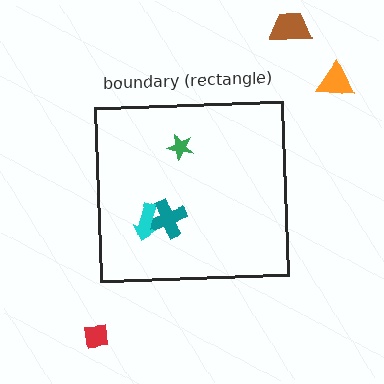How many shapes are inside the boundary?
3 inside, 3 outside.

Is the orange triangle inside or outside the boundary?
Outside.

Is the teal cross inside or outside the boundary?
Inside.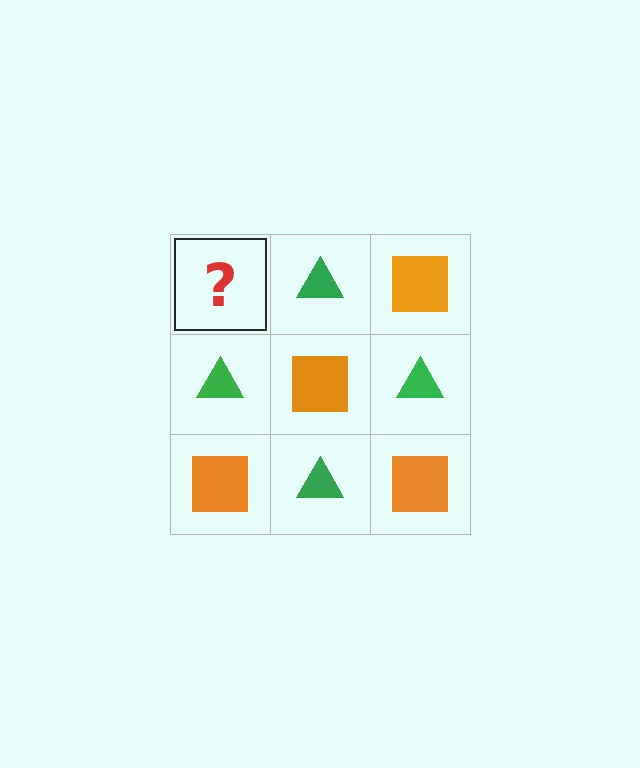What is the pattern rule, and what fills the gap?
The rule is that it alternates orange square and green triangle in a checkerboard pattern. The gap should be filled with an orange square.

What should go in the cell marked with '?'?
The missing cell should contain an orange square.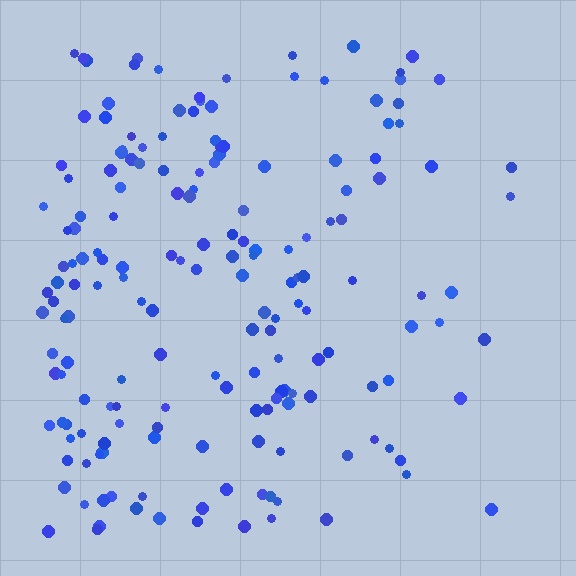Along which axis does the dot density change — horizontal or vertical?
Horizontal.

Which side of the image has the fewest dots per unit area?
The right.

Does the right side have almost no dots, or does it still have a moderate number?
Still a moderate number, just noticeably fewer than the left.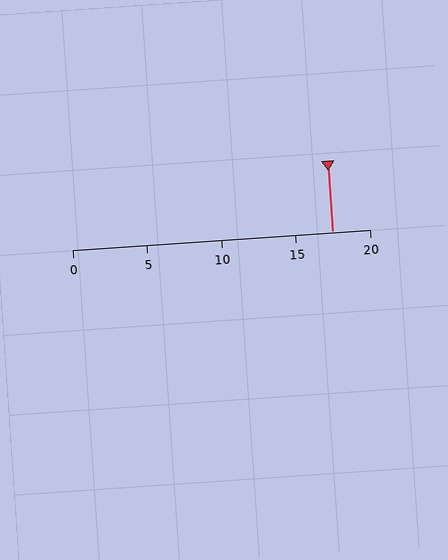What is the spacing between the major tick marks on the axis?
The major ticks are spaced 5 apart.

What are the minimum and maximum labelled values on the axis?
The axis runs from 0 to 20.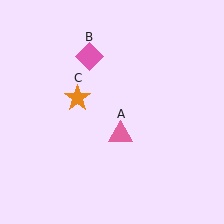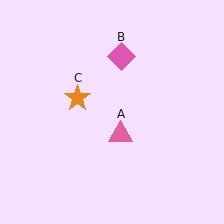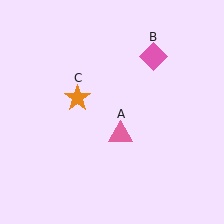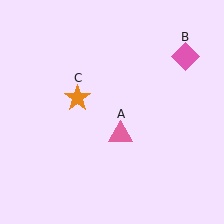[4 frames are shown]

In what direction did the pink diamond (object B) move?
The pink diamond (object B) moved right.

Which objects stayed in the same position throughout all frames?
Pink triangle (object A) and orange star (object C) remained stationary.